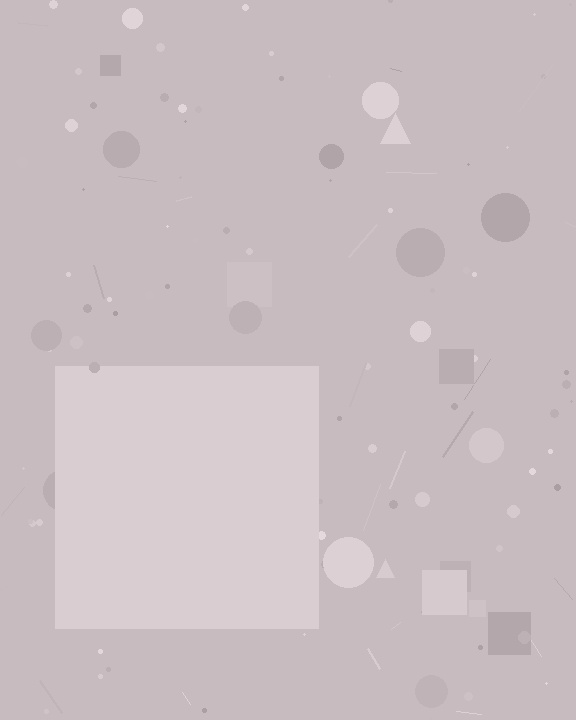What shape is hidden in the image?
A square is hidden in the image.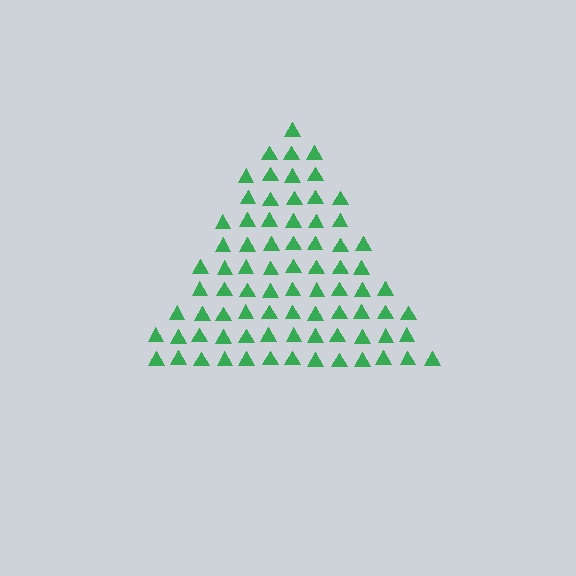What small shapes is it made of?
It is made of small triangles.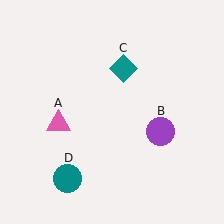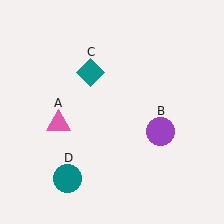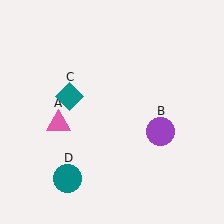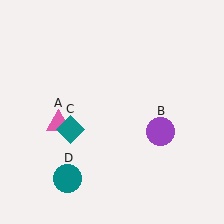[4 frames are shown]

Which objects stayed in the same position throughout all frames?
Pink triangle (object A) and purple circle (object B) and teal circle (object D) remained stationary.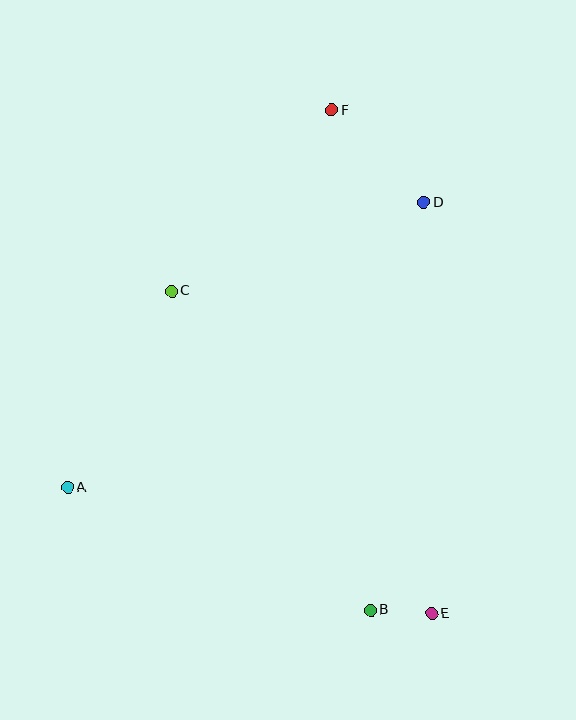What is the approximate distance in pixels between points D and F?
The distance between D and F is approximately 130 pixels.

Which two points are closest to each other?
Points B and E are closest to each other.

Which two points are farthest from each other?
Points E and F are farthest from each other.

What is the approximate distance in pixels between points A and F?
The distance between A and F is approximately 461 pixels.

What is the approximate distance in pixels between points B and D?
The distance between B and D is approximately 411 pixels.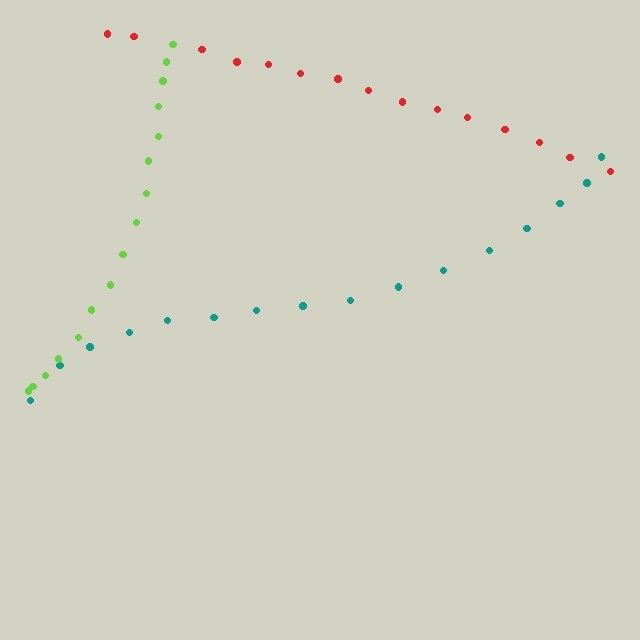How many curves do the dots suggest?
There are 3 distinct paths.